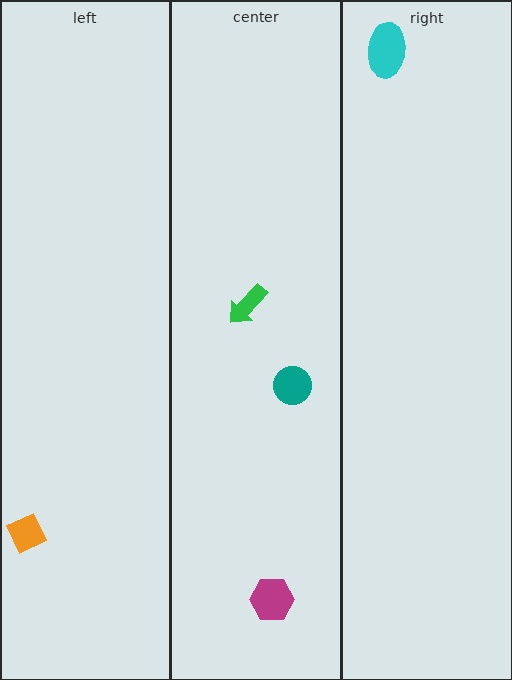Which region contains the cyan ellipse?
The right region.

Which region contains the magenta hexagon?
The center region.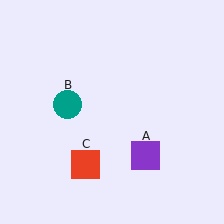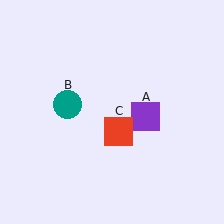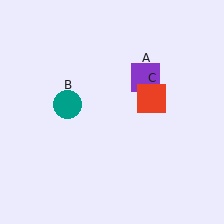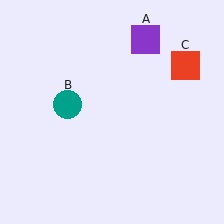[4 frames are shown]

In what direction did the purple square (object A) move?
The purple square (object A) moved up.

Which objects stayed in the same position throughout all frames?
Teal circle (object B) remained stationary.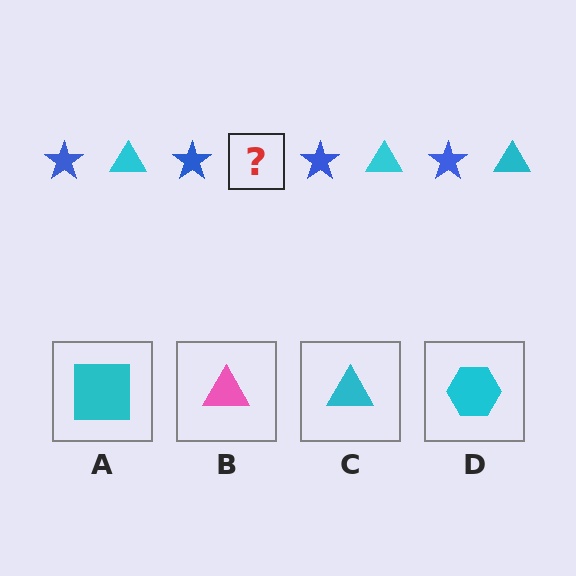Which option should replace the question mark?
Option C.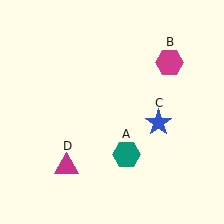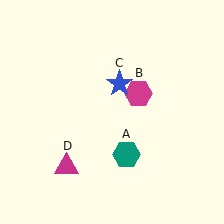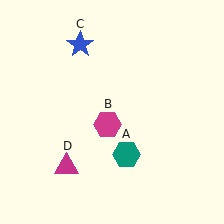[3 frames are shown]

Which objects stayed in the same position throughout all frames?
Teal hexagon (object A) and magenta triangle (object D) remained stationary.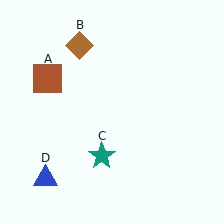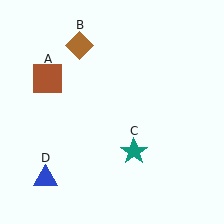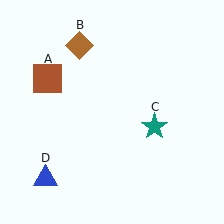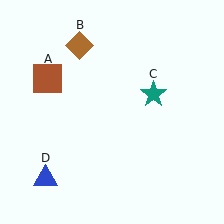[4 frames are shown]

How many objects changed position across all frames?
1 object changed position: teal star (object C).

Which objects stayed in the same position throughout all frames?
Brown square (object A) and brown diamond (object B) and blue triangle (object D) remained stationary.